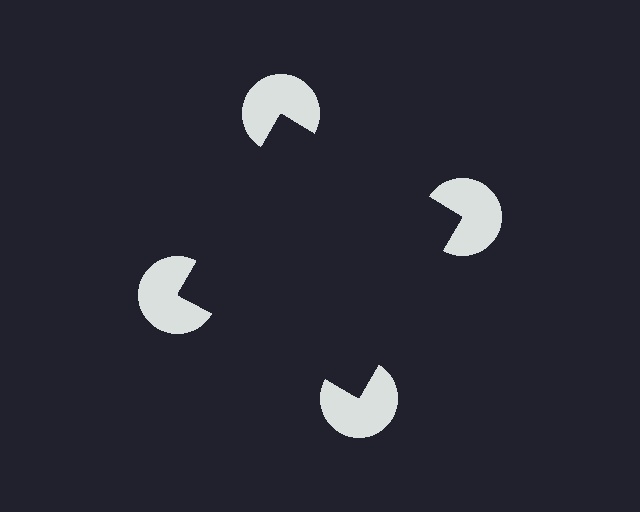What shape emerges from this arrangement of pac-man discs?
An illusory square — its edges are inferred from the aligned wedge cuts in the pac-man discs, not physically drawn.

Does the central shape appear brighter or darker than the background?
It typically appears slightly darker than the background, even though no actual brightness change is drawn.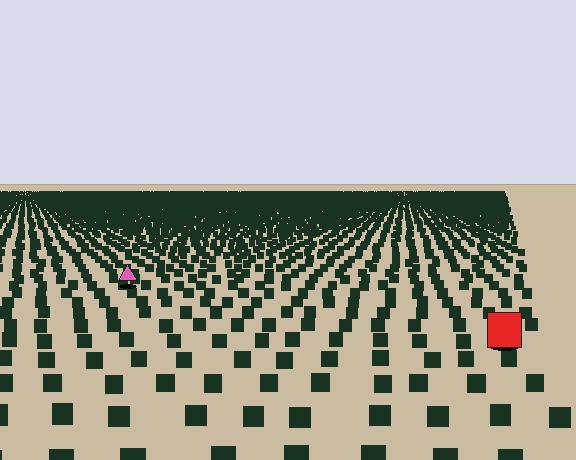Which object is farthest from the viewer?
The pink triangle is farthest from the viewer. It appears smaller and the ground texture around it is denser.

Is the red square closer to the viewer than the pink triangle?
Yes. The red square is closer — you can tell from the texture gradient: the ground texture is coarser near it.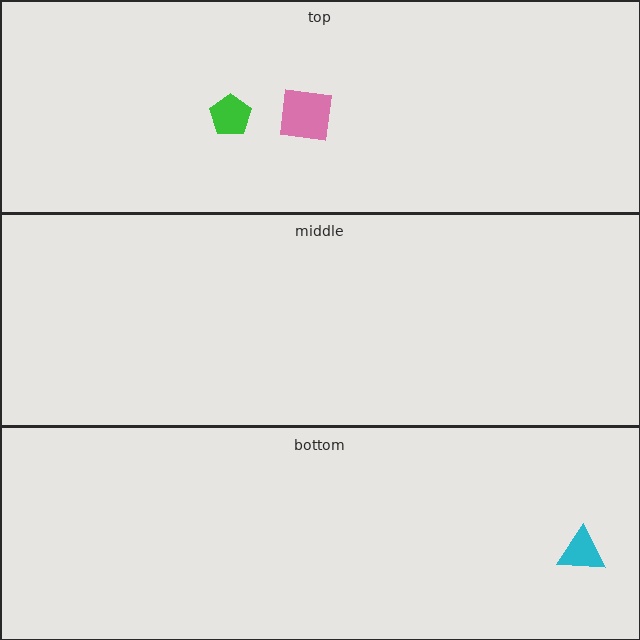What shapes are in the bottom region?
The cyan triangle.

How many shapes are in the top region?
2.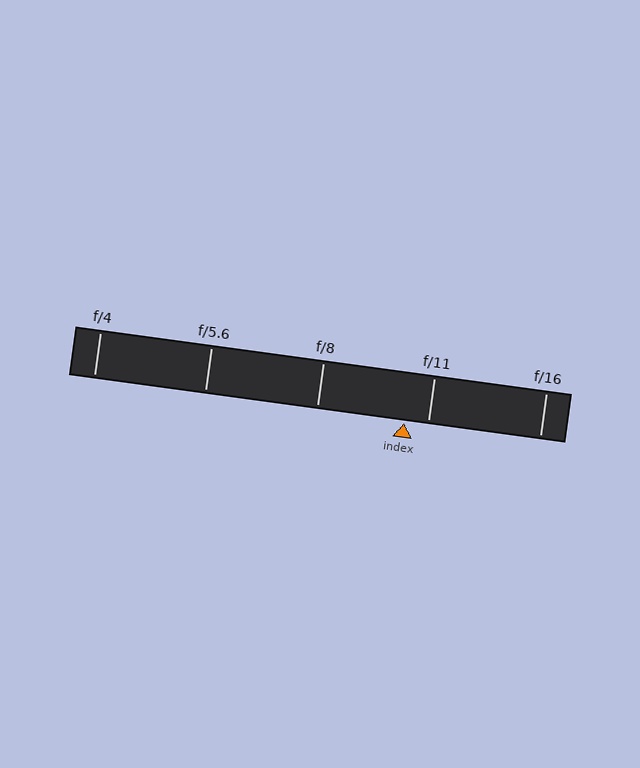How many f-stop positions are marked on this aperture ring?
There are 5 f-stop positions marked.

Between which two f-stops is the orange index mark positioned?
The index mark is between f/8 and f/11.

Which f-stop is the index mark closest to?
The index mark is closest to f/11.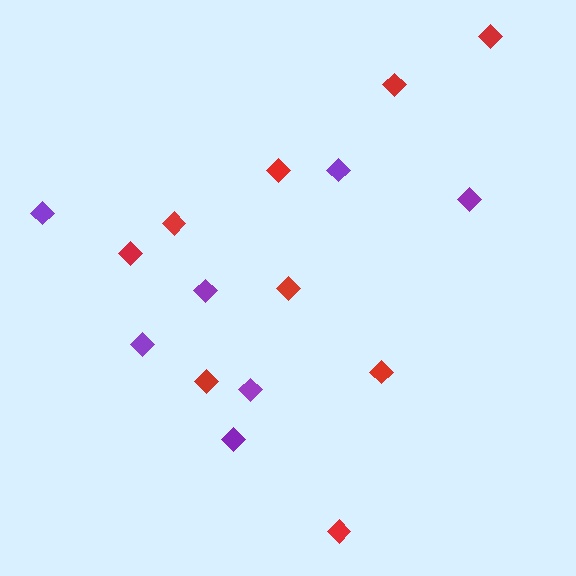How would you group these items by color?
There are 2 groups: one group of purple diamonds (7) and one group of red diamonds (9).